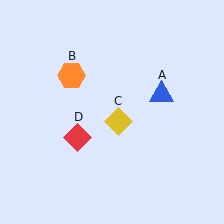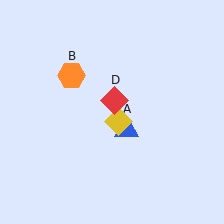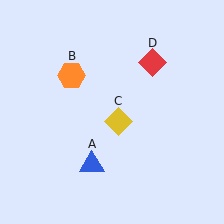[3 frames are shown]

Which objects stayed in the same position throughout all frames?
Orange hexagon (object B) and yellow diamond (object C) remained stationary.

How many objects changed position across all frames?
2 objects changed position: blue triangle (object A), red diamond (object D).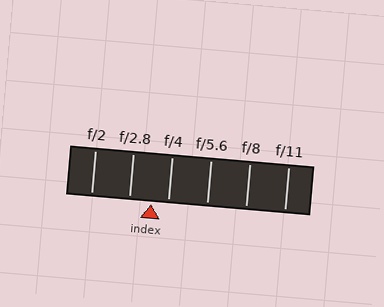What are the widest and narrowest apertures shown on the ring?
The widest aperture shown is f/2 and the narrowest is f/11.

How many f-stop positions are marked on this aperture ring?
There are 6 f-stop positions marked.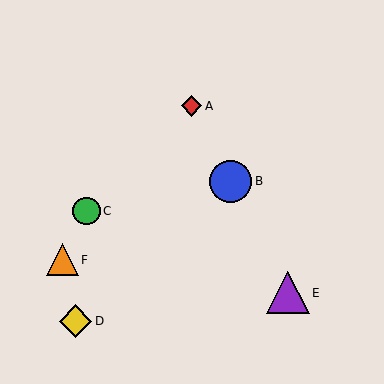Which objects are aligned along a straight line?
Objects A, B, E are aligned along a straight line.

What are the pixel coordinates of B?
Object B is at (231, 181).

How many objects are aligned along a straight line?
3 objects (A, B, E) are aligned along a straight line.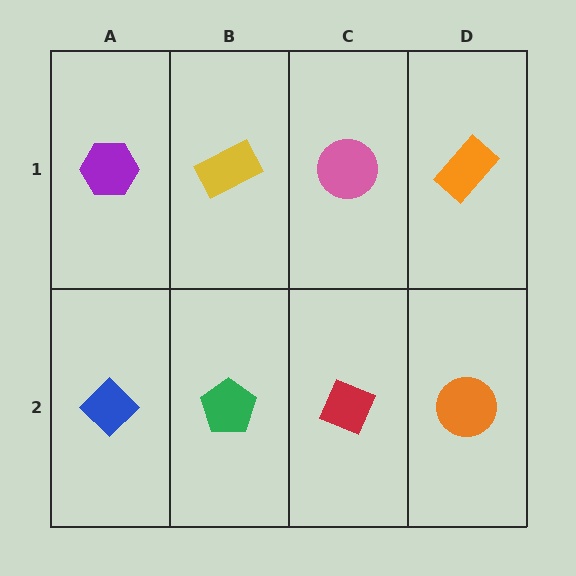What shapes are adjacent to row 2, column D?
An orange rectangle (row 1, column D), a red diamond (row 2, column C).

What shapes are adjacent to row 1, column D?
An orange circle (row 2, column D), a pink circle (row 1, column C).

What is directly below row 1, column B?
A green pentagon.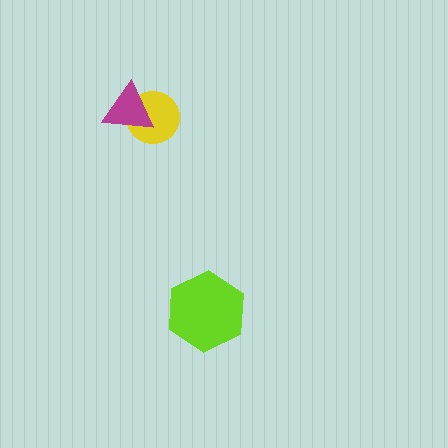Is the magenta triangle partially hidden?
No, no other shape covers it.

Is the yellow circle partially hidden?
Yes, it is partially covered by another shape.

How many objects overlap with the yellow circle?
1 object overlaps with the yellow circle.